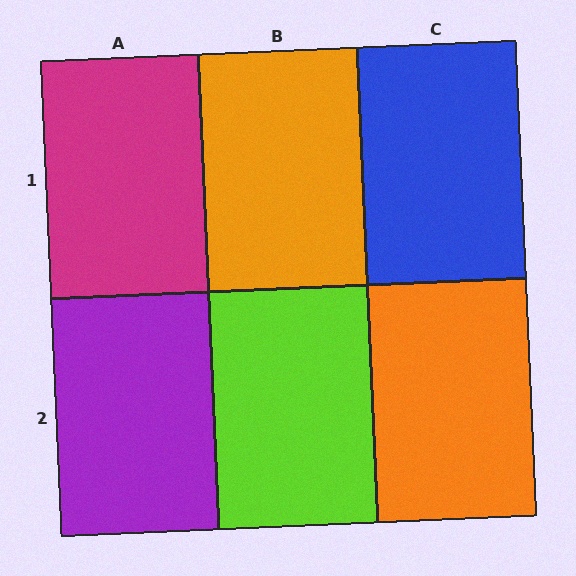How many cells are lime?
1 cell is lime.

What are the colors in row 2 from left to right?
Purple, lime, orange.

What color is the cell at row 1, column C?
Blue.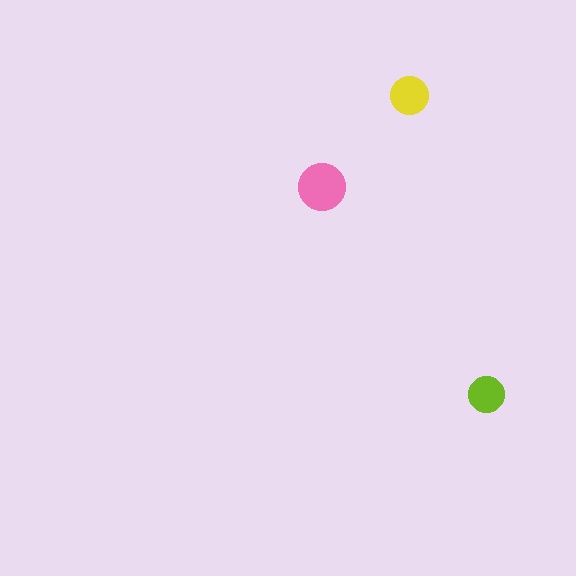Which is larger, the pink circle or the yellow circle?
The pink one.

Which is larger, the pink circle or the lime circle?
The pink one.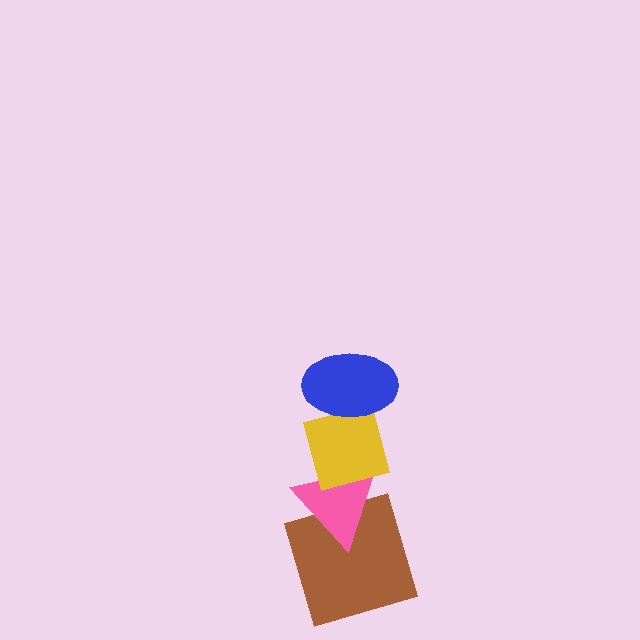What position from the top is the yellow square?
The yellow square is 2nd from the top.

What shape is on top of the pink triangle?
The yellow square is on top of the pink triangle.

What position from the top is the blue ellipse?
The blue ellipse is 1st from the top.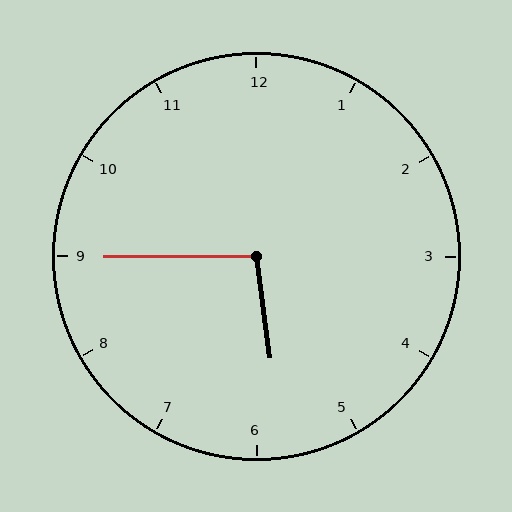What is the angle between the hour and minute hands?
Approximately 98 degrees.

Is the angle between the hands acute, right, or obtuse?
It is obtuse.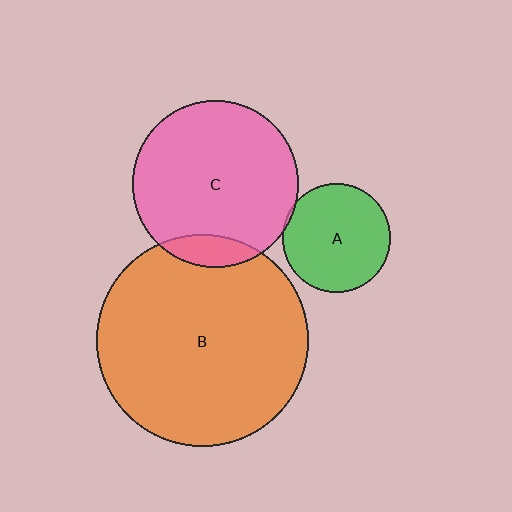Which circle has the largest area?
Circle B (orange).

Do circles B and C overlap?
Yes.